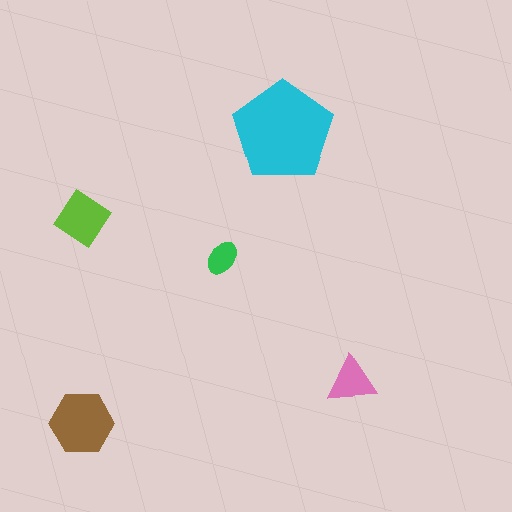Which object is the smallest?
The green ellipse.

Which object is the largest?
The cyan pentagon.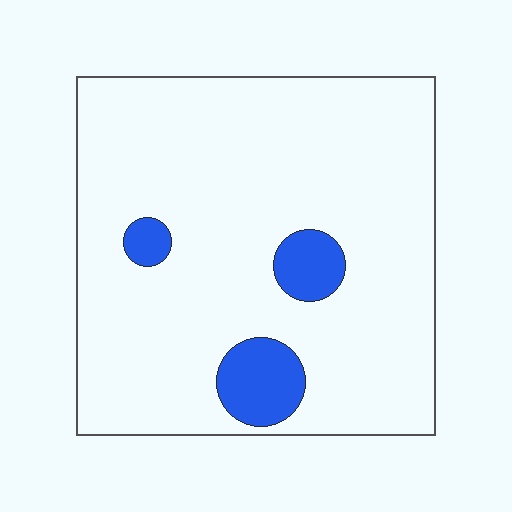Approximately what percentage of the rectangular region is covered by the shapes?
Approximately 10%.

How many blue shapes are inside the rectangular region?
3.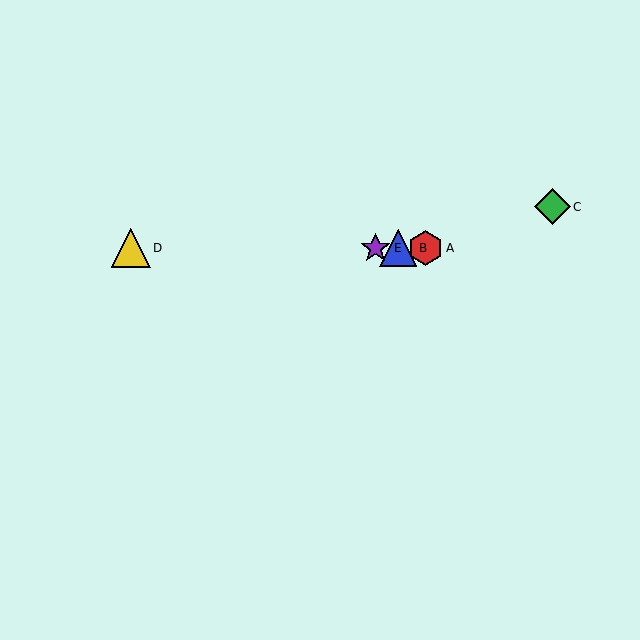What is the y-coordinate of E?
Object E is at y≈248.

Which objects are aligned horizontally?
Objects A, B, D, E are aligned horizontally.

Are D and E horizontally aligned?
Yes, both are at y≈248.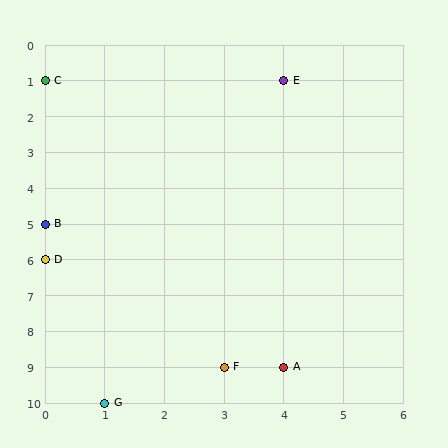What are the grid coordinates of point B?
Point B is at grid coordinates (0, 5).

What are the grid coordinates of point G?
Point G is at grid coordinates (1, 10).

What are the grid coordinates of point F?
Point F is at grid coordinates (3, 9).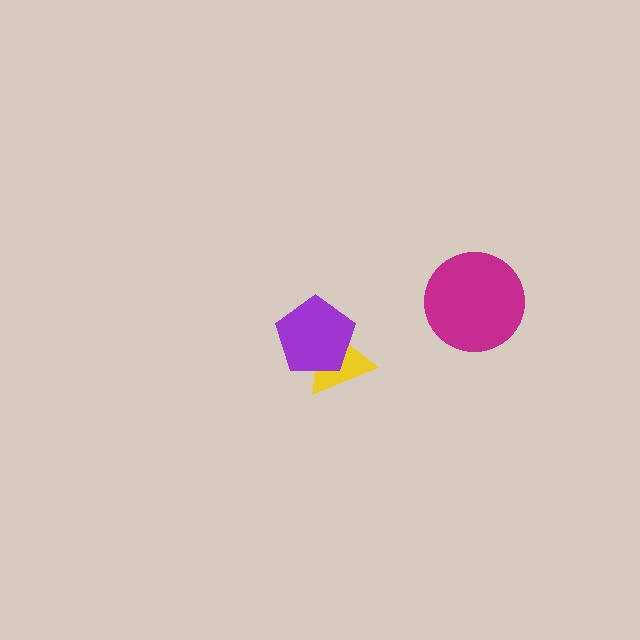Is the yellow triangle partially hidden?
Yes, it is partially covered by another shape.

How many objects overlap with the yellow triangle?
1 object overlaps with the yellow triangle.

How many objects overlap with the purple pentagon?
1 object overlaps with the purple pentagon.